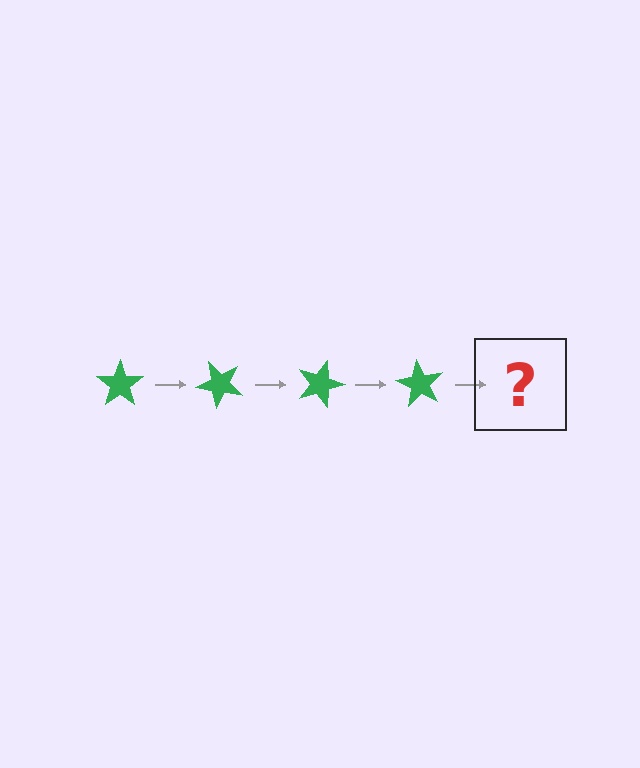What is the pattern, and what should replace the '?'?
The pattern is that the star rotates 45 degrees each step. The '?' should be a green star rotated 180 degrees.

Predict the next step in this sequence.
The next step is a green star rotated 180 degrees.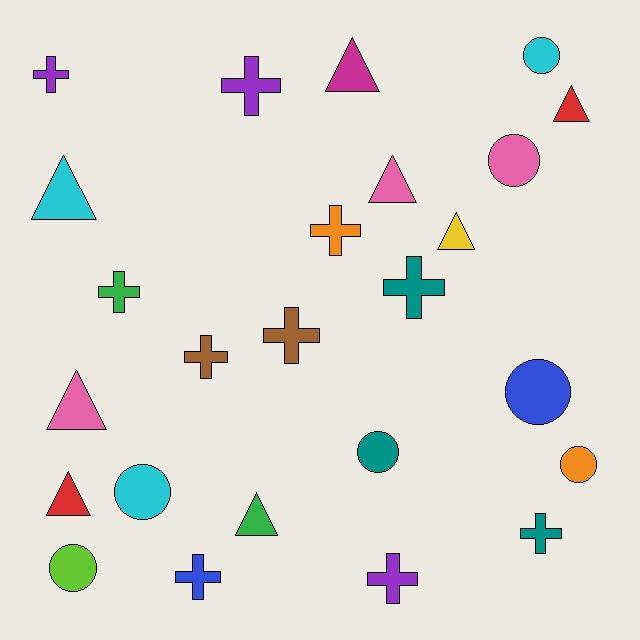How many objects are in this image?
There are 25 objects.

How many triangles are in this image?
There are 8 triangles.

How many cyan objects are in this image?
There are 3 cyan objects.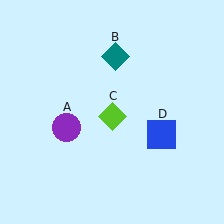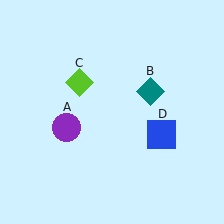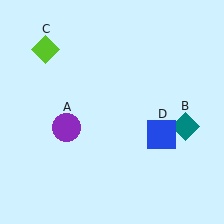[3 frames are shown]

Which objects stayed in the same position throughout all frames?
Purple circle (object A) and blue square (object D) remained stationary.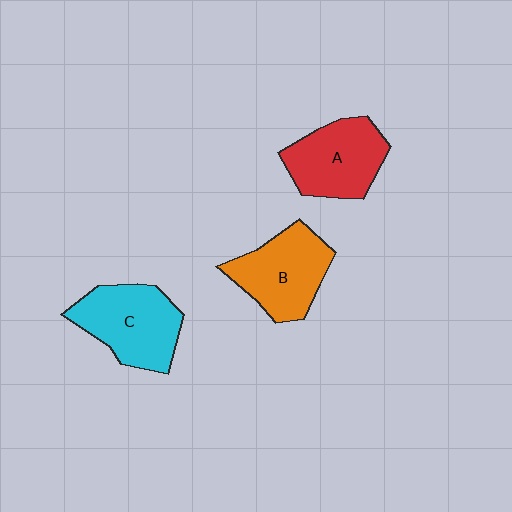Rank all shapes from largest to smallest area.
From largest to smallest: C (cyan), B (orange), A (red).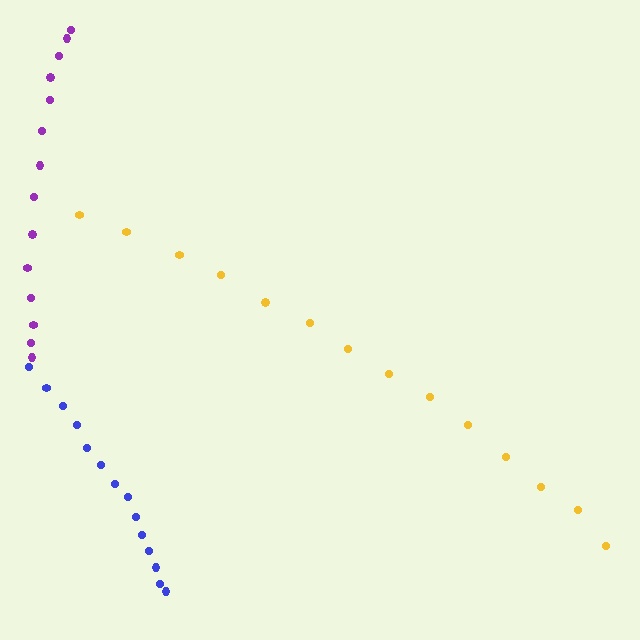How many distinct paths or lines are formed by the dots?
There are 3 distinct paths.